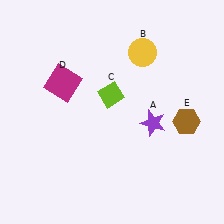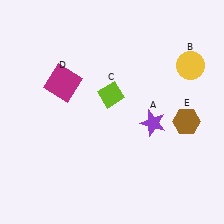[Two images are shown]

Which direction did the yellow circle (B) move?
The yellow circle (B) moved right.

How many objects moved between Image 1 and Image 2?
1 object moved between the two images.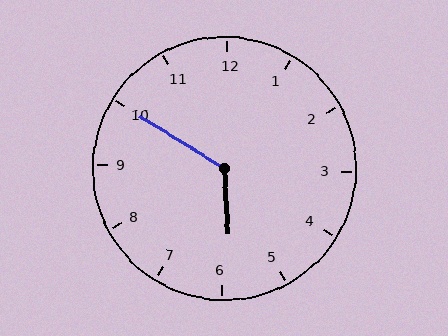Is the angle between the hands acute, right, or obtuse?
It is obtuse.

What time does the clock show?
5:50.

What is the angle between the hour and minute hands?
Approximately 125 degrees.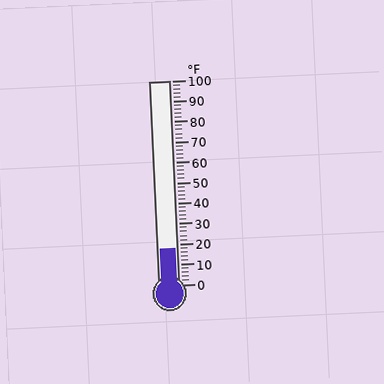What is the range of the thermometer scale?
The thermometer scale ranges from 0°F to 100°F.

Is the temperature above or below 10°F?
The temperature is above 10°F.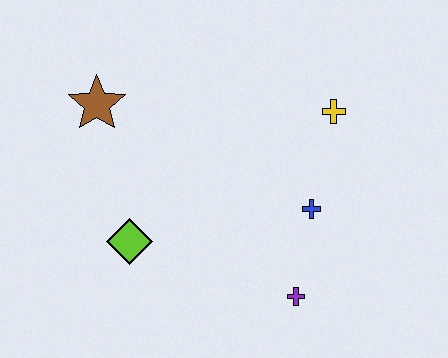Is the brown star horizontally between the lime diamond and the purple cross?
No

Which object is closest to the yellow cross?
The blue cross is closest to the yellow cross.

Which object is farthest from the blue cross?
The brown star is farthest from the blue cross.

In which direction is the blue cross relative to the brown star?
The blue cross is to the right of the brown star.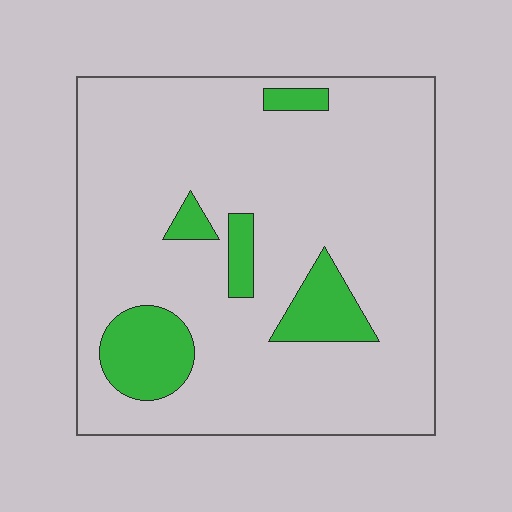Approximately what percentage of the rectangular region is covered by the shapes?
Approximately 15%.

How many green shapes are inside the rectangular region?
5.